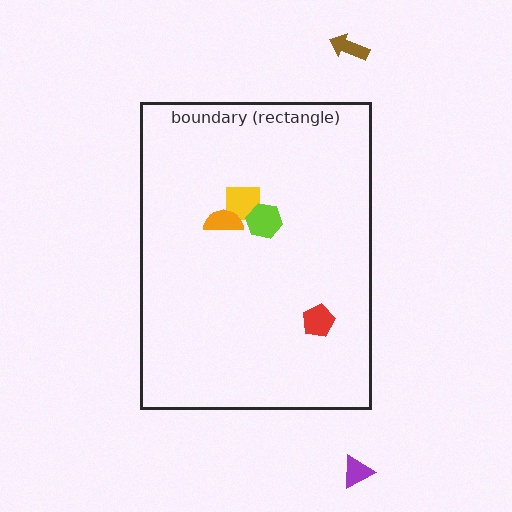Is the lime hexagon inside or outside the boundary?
Inside.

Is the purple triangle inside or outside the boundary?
Outside.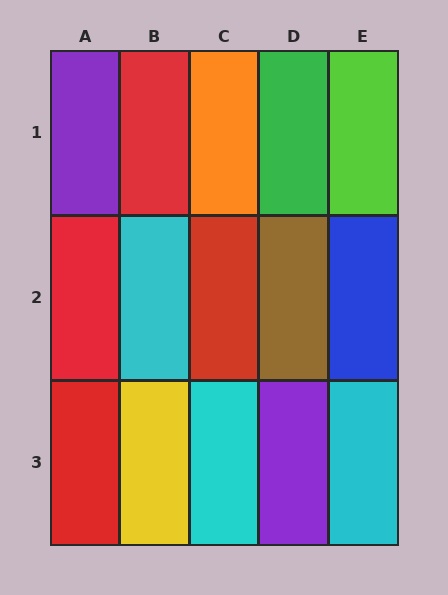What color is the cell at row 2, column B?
Cyan.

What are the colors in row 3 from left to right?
Red, yellow, cyan, purple, cyan.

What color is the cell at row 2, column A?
Red.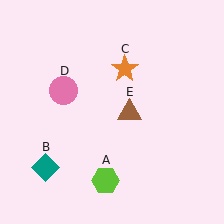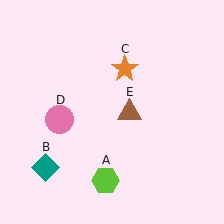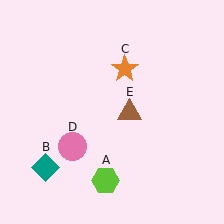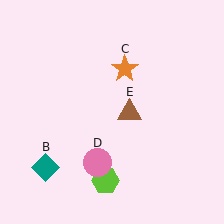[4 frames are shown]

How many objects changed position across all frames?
1 object changed position: pink circle (object D).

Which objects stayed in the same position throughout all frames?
Lime hexagon (object A) and teal diamond (object B) and orange star (object C) and brown triangle (object E) remained stationary.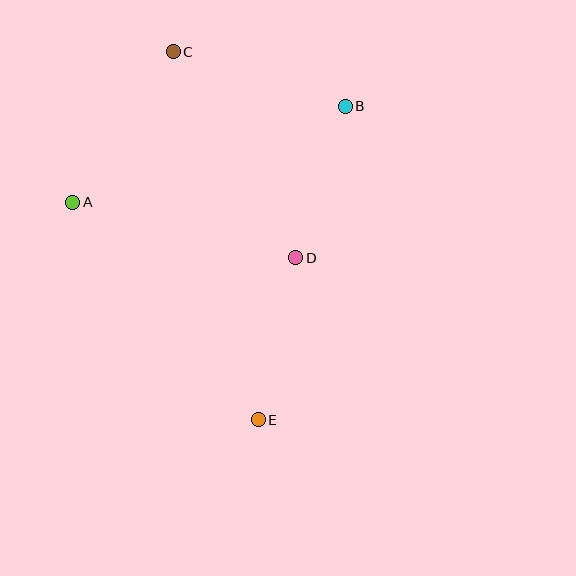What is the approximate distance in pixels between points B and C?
The distance between B and C is approximately 180 pixels.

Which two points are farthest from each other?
Points C and E are farthest from each other.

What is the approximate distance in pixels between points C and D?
The distance between C and D is approximately 240 pixels.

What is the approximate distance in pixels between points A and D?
The distance between A and D is approximately 230 pixels.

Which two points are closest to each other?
Points B and D are closest to each other.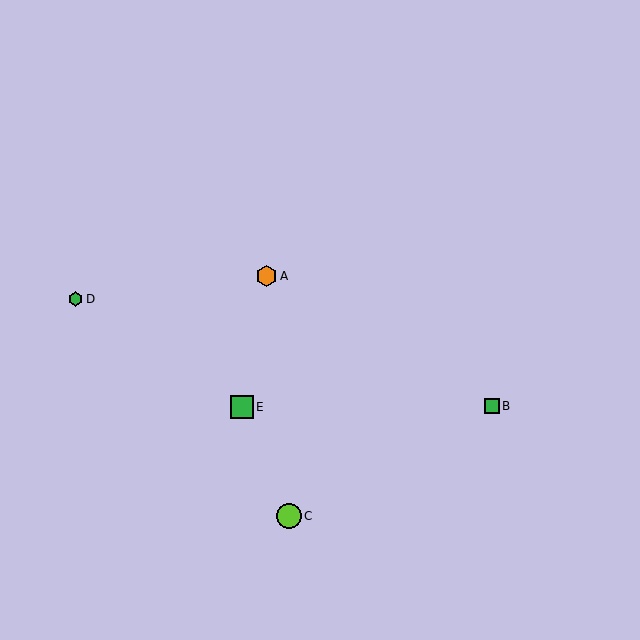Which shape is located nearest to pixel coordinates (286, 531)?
The lime circle (labeled C) at (289, 516) is nearest to that location.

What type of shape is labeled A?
Shape A is an orange hexagon.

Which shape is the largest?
The lime circle (labeled C) is the largest.